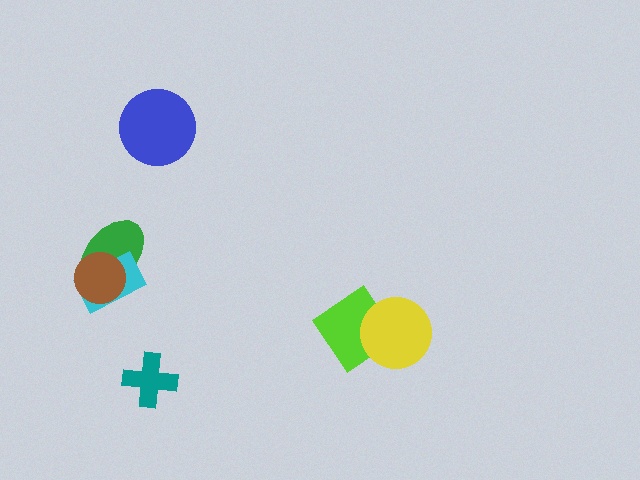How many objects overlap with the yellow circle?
1 object overlaps with the yellow circle.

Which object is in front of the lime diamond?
The yellow circle is in front of the lime diamond.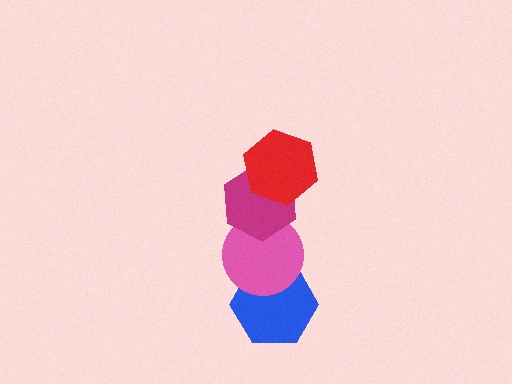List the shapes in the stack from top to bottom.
From top to bottom: the red hexagon, the magenta hexagon, the pink circle, the blue hexagon.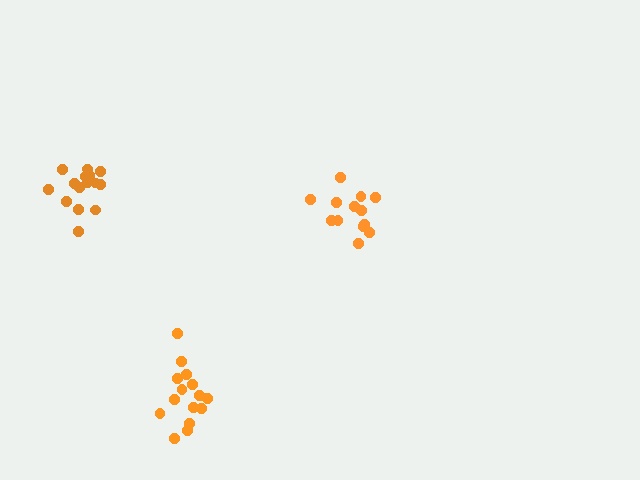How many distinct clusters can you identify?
There are 3 distinct clusters.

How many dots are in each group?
Group 1: 15 dots, Group 2: 13 dots, Group 3: 15 dots (43 total).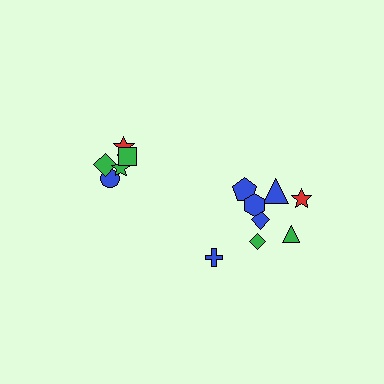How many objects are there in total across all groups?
There are 13 objects.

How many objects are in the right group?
There are 8 objects.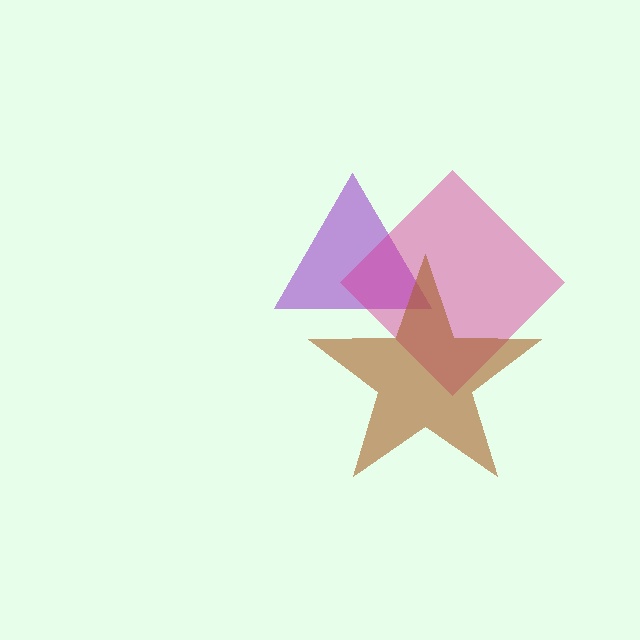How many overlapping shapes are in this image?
There are 3 overlapping shapes in the image.